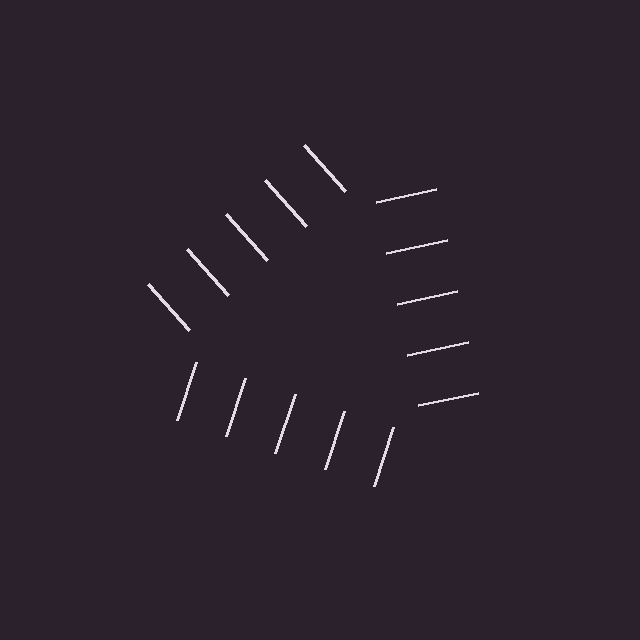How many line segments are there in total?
15 — 5 along each of the 3 edges.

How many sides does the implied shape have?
3 sides — the line-ends trace a triangle.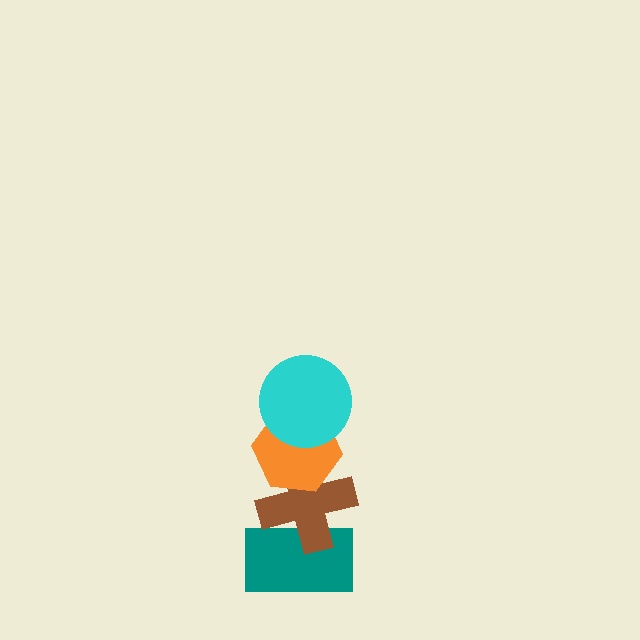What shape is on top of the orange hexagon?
The cyan circle is on top of the orange hexagon.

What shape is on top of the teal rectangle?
The brown cross is on top of the teal rectangle.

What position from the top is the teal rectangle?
The teal rectangle is 4th from the top.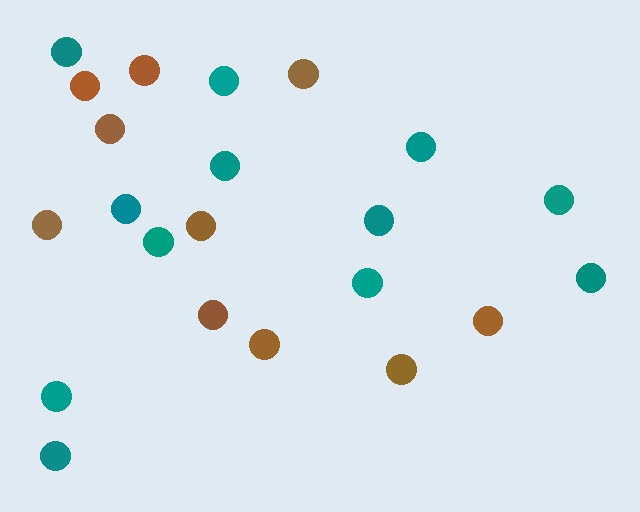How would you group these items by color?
There are 2 groups: one group of teal circles (12) and one group of brown circles (10).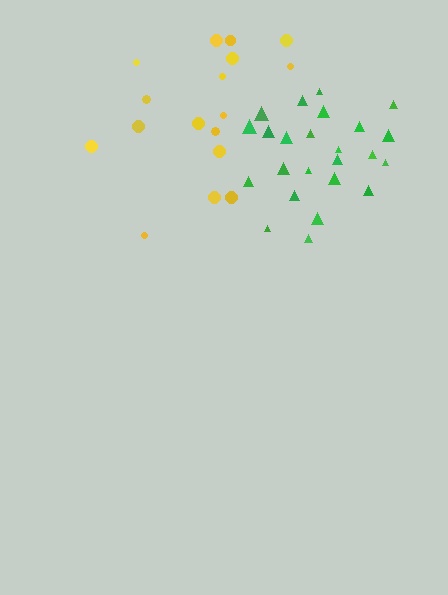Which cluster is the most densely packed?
Green.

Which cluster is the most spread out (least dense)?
Yellow.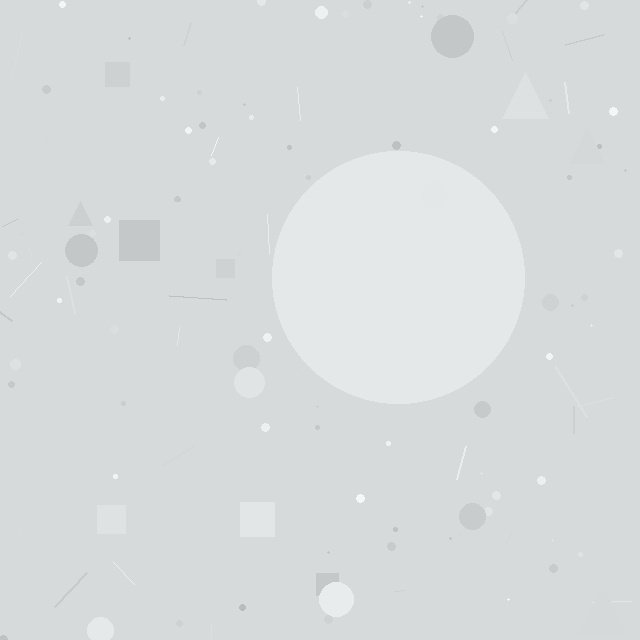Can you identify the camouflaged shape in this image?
The camouflaged shape is a circle.